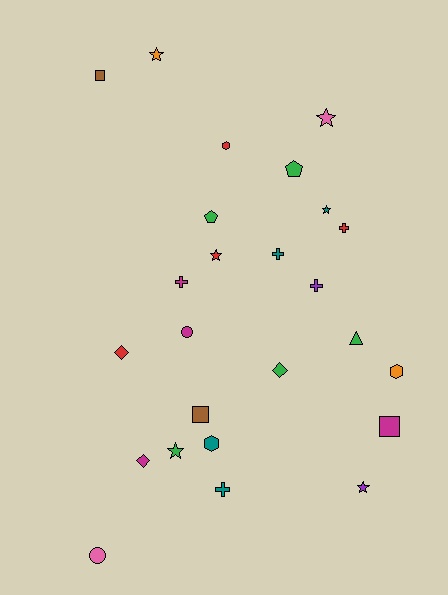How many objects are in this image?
There are 25 objects.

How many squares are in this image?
There are 3 squares.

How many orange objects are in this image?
There are 2 orange objects.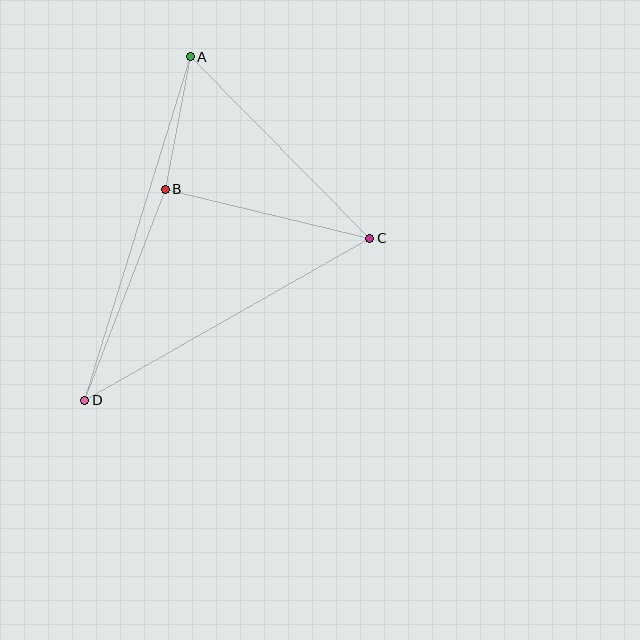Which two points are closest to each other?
Points A and B are closest to each other.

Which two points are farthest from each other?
Points A and D are farthest from each other.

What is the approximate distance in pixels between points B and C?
The distance between B and C is approximately 210 pixels.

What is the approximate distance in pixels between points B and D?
The distance between B and D is approximately 226 pixels.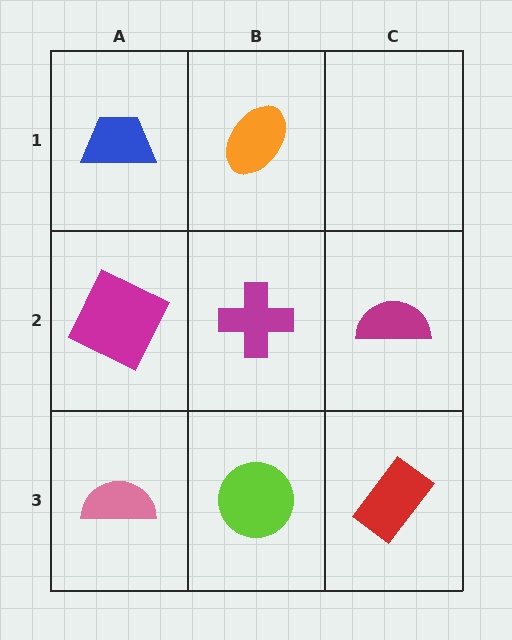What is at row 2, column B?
A magenta cross.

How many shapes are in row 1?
2 shapes.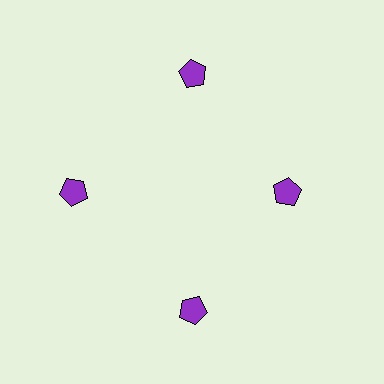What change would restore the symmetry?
The symmetry would be restored by moving it outward, back onto the ring so that all 4 pentagons sit at equal angles and equal distance from the center.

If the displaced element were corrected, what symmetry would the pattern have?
It would have 4-fold rotational symmetry — the pattern would map onto itself every 90 degrees.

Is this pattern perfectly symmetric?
No. The 4 purple pentagons are arranged in a ring, but one element near the 3 o'clock position is pulled inward toward the center, breaking the 4-fold rotational symmetry.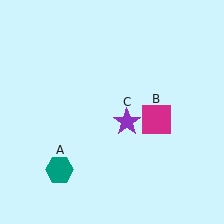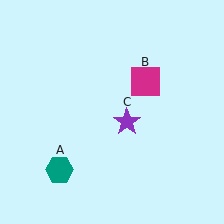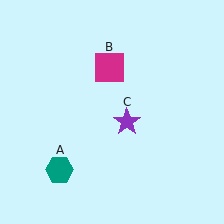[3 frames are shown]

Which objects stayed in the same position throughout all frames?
Teal hexagon (object A) and purple star (object C) remained stationary.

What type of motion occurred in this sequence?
The magenta square (object B) rotated counterclockwise around the center of the scene.